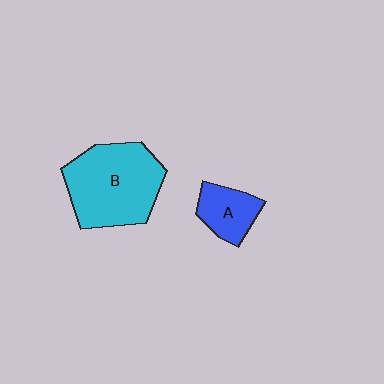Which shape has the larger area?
Shape B (cyan).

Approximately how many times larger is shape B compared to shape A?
Approximately 2.5 times.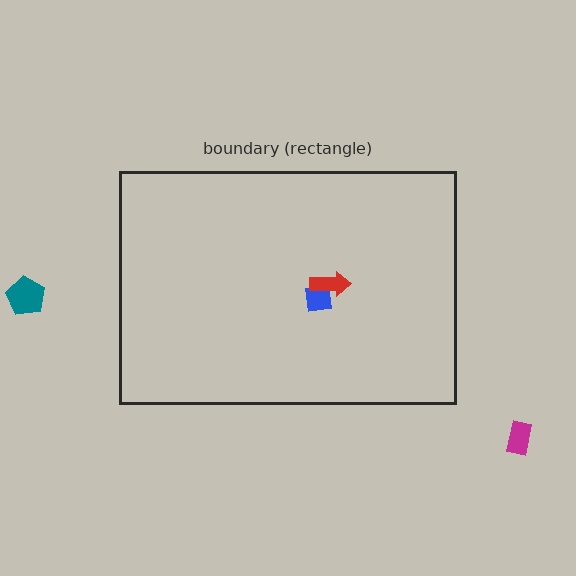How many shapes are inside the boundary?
2 inside, 2 outside.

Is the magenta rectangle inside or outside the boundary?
Outside.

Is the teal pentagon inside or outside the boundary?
Outside.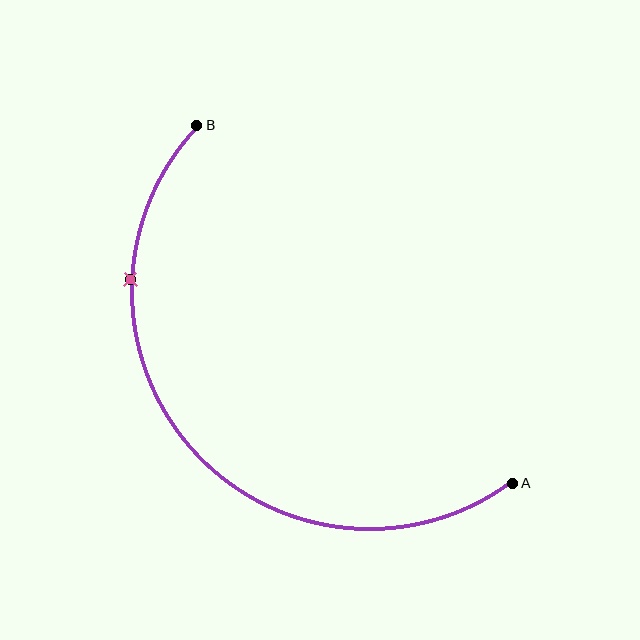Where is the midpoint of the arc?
The arc midpoint is the point on the curve farthest from the straight line joining A and B. It sits below and to the left of that line.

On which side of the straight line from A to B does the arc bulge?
The arc bulges below and to the left of the straight line connecting A and B.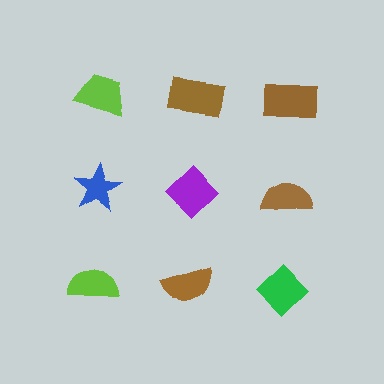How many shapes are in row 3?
3 shapes.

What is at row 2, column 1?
A blue star.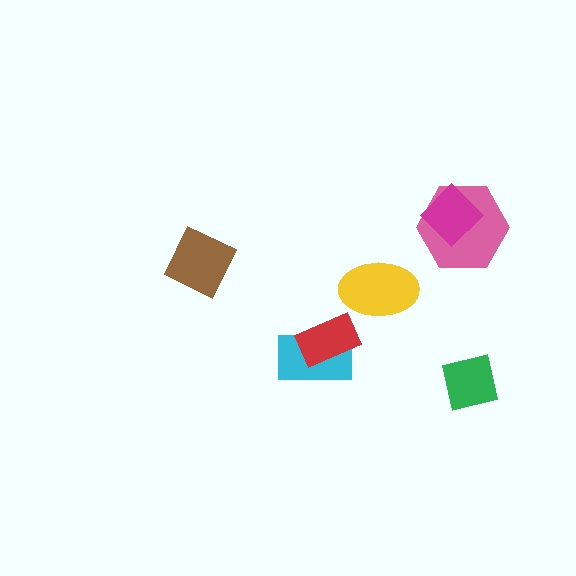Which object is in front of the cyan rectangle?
The red rectangle is in front of the cyan rectangle.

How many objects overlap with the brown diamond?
0 objects overlap with the brown diamond.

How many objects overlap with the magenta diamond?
1 object overlaps with the magenta diamond.